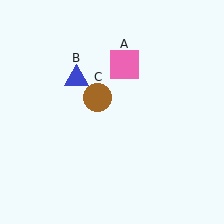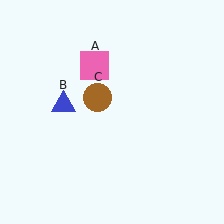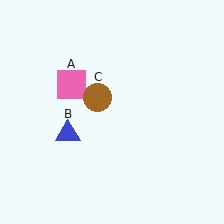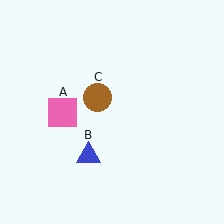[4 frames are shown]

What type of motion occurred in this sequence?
The pink square (object A), blue triangle (object B) rotated counterclockwise around the center of the scene.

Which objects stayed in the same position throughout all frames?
Brown circle (object C) remained stationary.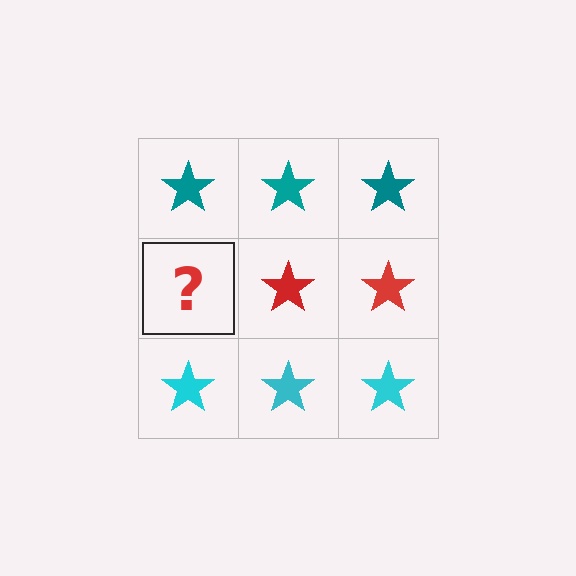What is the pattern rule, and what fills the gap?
The rule is that each row has a consistent color. The gap should be filled with a red star.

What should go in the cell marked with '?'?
The missing cell should contain a red star.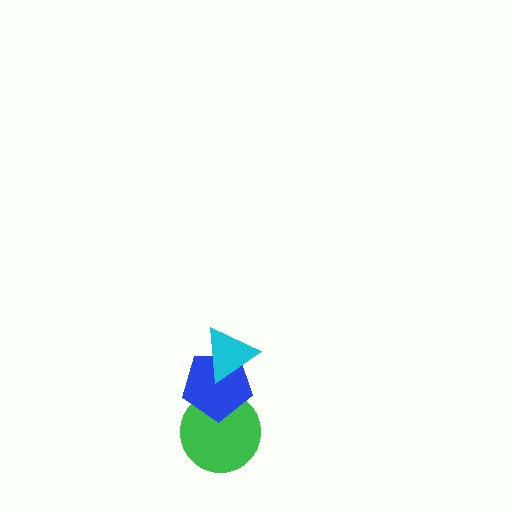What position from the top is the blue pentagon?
The blue pentagon is 2nd from the top.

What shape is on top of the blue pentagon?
The cyan triangle is on top of the blue pentagon.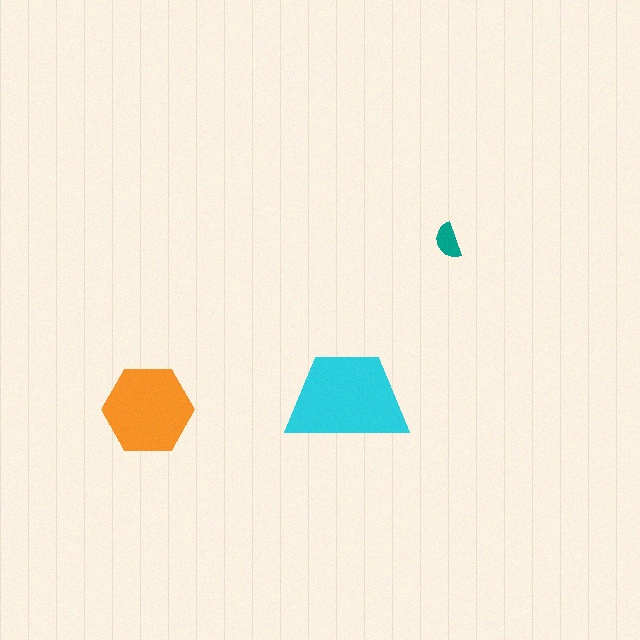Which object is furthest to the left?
The orange hexagon is leftmost.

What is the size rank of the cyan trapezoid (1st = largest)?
1st.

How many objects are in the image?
There are 3 objects in the image.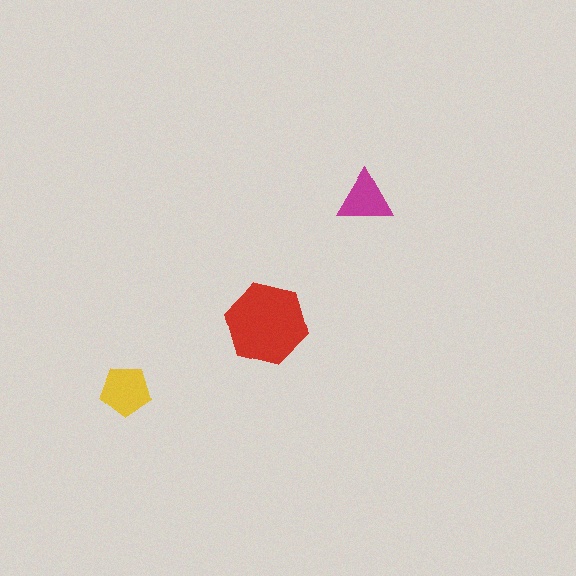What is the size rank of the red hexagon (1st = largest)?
1st.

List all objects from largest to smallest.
The red hexagon, the yellow pentagon, the magenta triangle.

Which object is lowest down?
The yellow pentagon is bottommost.